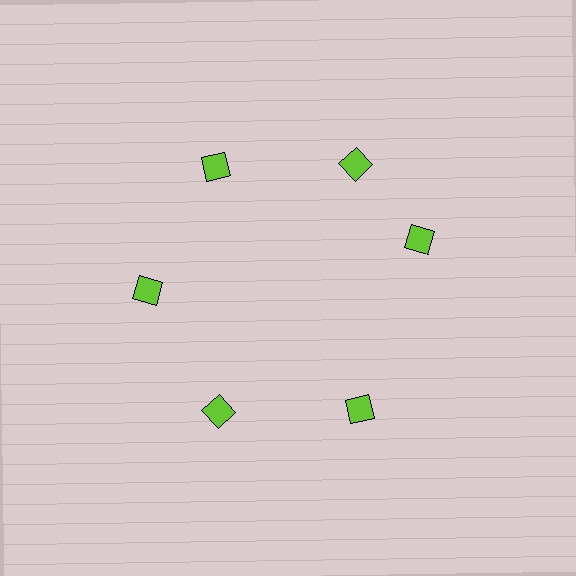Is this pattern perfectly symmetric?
No. The 6 lime diamonds are arranged in a ring, but one element near the 3 o'clock position is rotated out of alignment along the ring, breaking the 6-fold rotational symmetry.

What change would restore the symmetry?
The symmetry would be restored by rotating it back into even spacing with its neighbors so that all 6 diamonds sit at equal angles and equal distance from the center.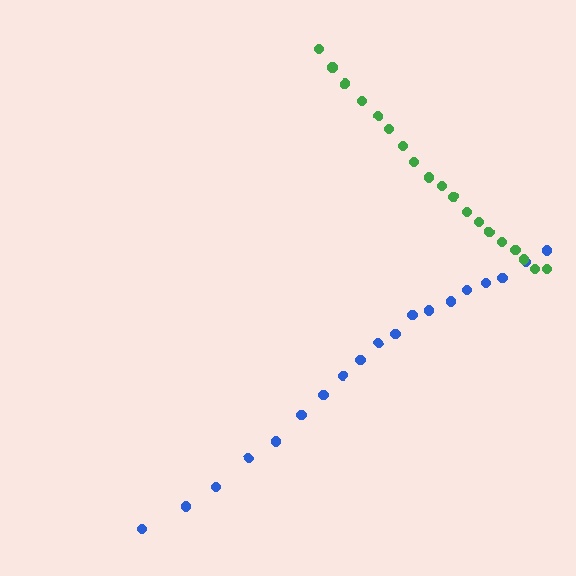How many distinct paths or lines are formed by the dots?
There are 2 distinct paths.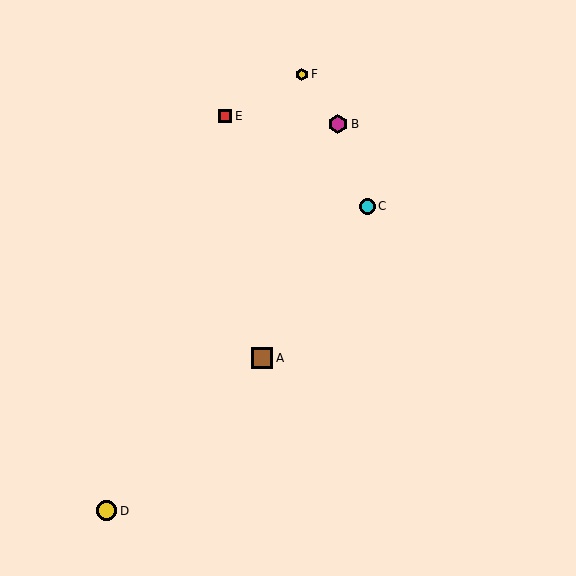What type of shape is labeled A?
Shape A is a brown square.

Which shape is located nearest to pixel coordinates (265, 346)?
The brown square (labeled A) at (262, 358) is nearest to that location.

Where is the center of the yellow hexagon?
The center of the yellow hexagon is at (302, 74).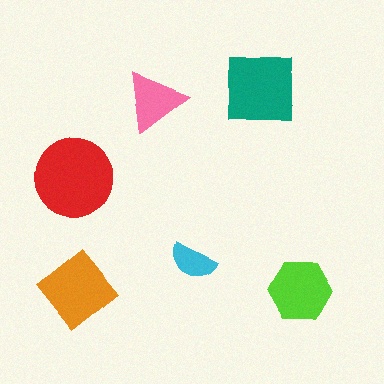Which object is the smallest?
The cyan semicircle.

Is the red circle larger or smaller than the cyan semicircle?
Larger.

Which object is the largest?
The red circle.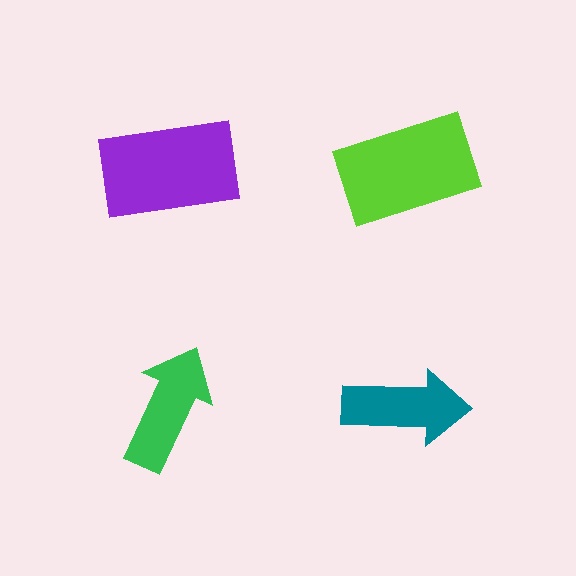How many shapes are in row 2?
2 shapes.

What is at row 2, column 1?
A green arrow.